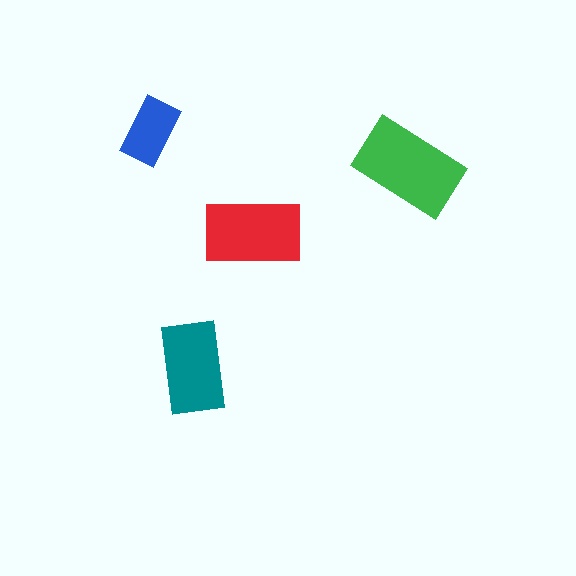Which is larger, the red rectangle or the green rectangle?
The green one.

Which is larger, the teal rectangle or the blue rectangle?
The teal one.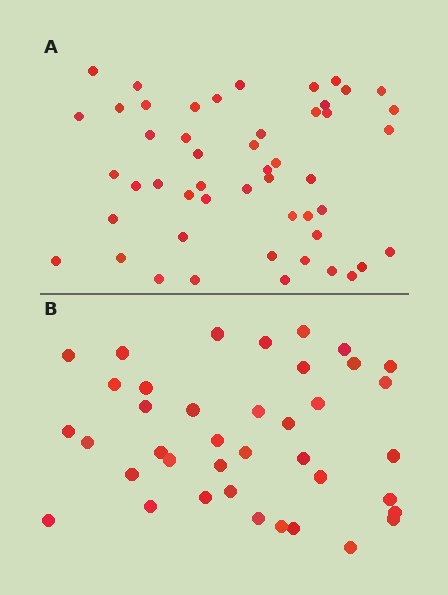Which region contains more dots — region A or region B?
Region A (the top region) has more dots.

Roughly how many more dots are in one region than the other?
Region A has roughly 12 or so more dots than region B.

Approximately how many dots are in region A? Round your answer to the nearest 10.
About 50 dots.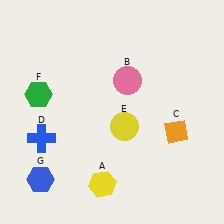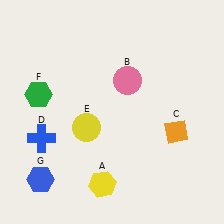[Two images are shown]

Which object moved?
The yellow circle (E) moved left.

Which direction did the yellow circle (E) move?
The yellow circle (E) moved left.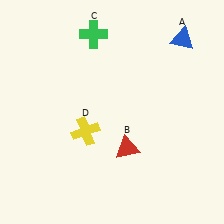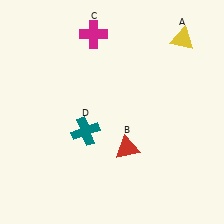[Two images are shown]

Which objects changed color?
A changed from blue to yellow. C changed from green to magenta. D changed from yellow to teal.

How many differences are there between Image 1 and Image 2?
There are 3 differences between the two images.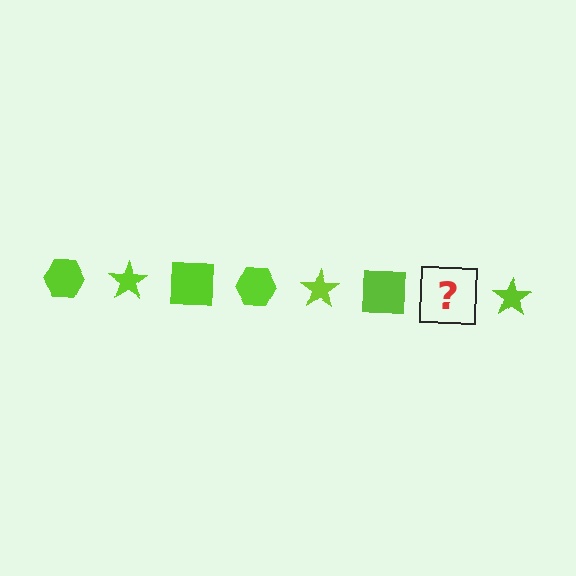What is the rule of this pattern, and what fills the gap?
The rule is that the pattern cycles through hexagon, star, square shapes in lime. The gap should be filled with a lime hexagon.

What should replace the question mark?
The question mark should be replaced with a lime hexagon.